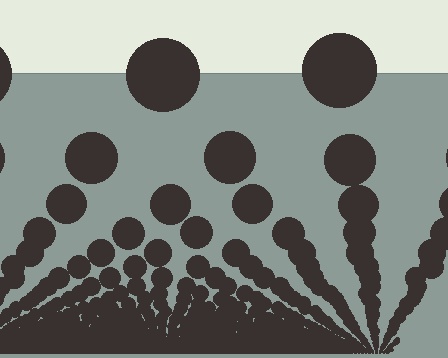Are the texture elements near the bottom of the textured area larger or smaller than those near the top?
Smaller. The gradient is inverted — elements near the bottom are smaller and denser.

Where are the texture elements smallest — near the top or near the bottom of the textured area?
Near the bottom.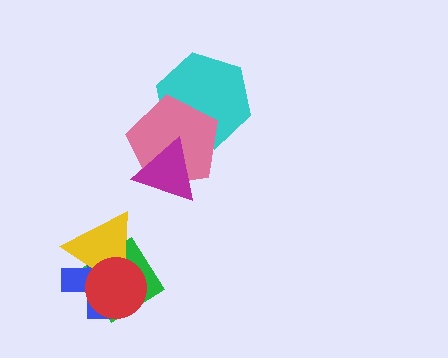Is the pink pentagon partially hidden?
Yes, it is partially covered by another shape.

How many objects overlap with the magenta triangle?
1 object overlaps with the magenta triangle.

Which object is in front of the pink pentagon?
The magenta triangle is in front of the pink pentagon.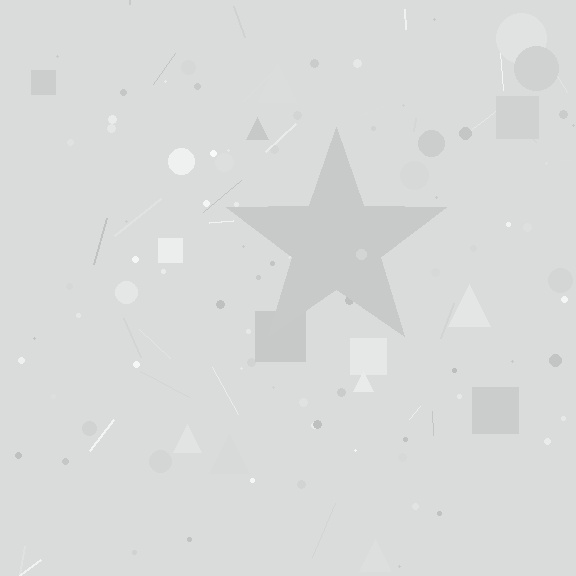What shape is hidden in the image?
A star is hidden in the image.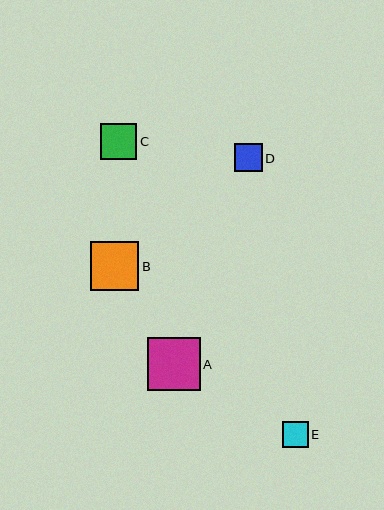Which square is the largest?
Square A is the largest with a size of approximately 53 pixels.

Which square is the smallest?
Square E is the smallest with a size of approximately 26 pixels.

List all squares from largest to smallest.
From largest to smallest: A, B, C, D, E.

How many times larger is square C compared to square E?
Square C is approximately 1.4 times the size of square E.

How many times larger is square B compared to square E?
Square B is approximately 1.9 times the size of square E.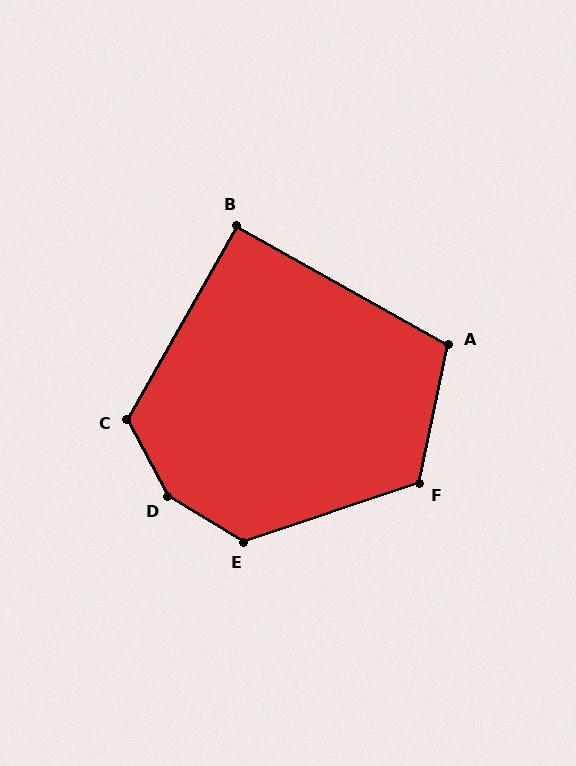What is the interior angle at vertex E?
Approximately 130 degrees (obtuse).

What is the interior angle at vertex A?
Approximately 107 degrees (obtuse).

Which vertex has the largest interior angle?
D, at approximately 149 degrees.